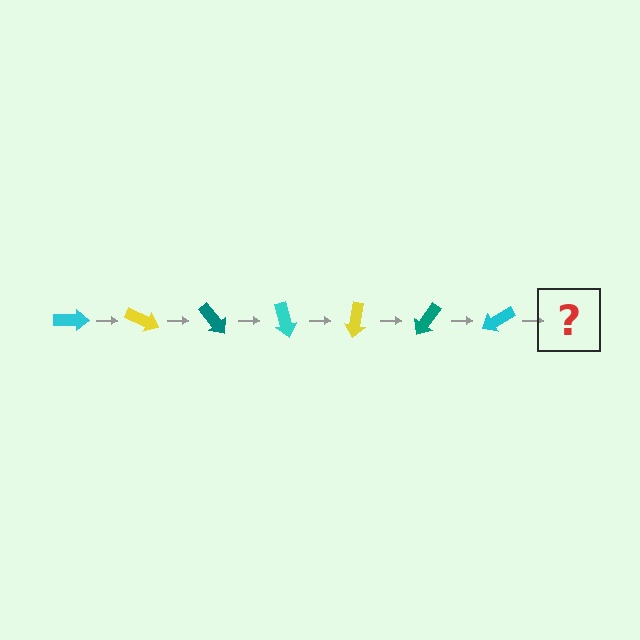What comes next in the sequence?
The next element should be a yellow arrow, rotated 175 degrees from the start.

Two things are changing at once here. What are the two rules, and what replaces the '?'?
The two rules are that it rotates 25 degrees each step and the color cycles through cyan, yellow, and teal. The '?' should be a yellow arrow, rotated 175 degrees from the start.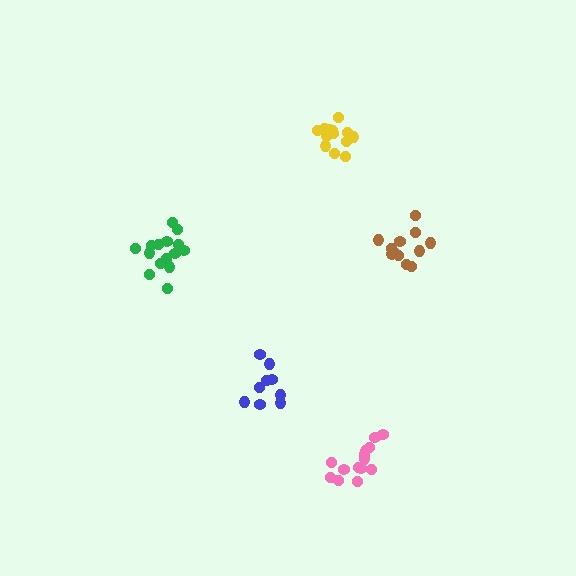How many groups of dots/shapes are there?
There are 5 groups.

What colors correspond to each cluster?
The clusters are colored: brown, green, blue, yellow, pink.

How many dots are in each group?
Group 1: 12 dots, Group 2: 15 dots, Group 3: 9 dots, Group 4: 13 dots, Group 5: 14 dots (63 total).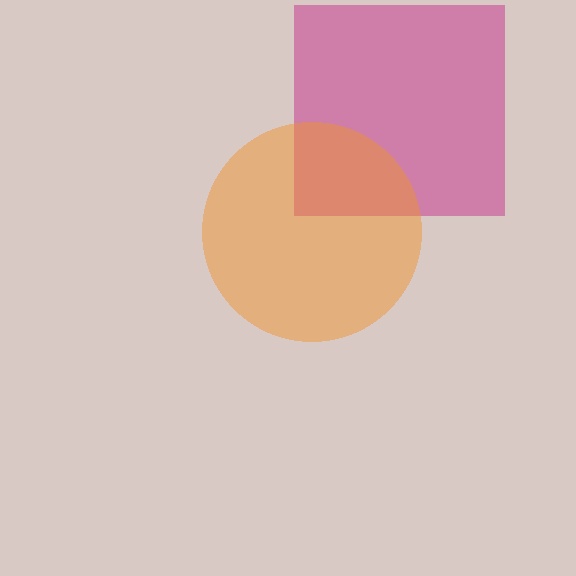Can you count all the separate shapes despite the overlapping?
Yes, there are 2 separate shapes.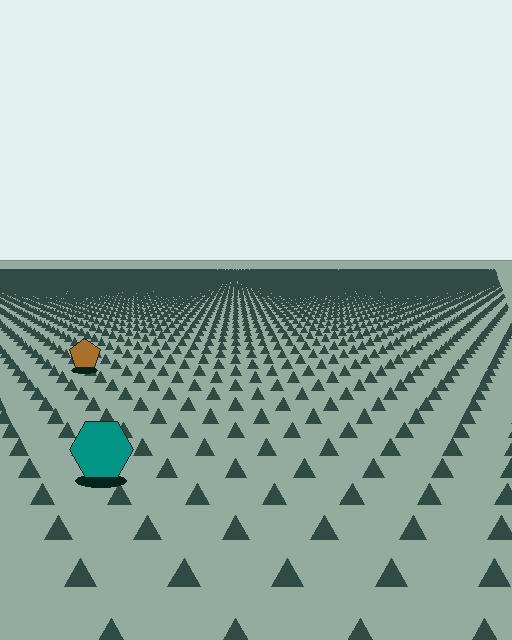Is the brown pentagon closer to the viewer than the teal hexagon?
No. The teal hexagon is closer — you can tell from the texture gradient: the ground texture is coarser near it.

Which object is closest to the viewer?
The teal hexagon is closest. The texture marks near it are larger and more spread out.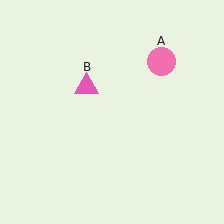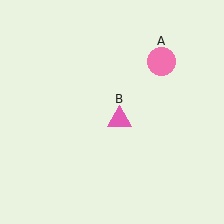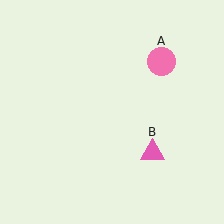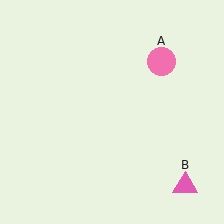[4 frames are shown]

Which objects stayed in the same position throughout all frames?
Pink circle (object A) remained stationary.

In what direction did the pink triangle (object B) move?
The pink triangle (object B) moved down and to the right.